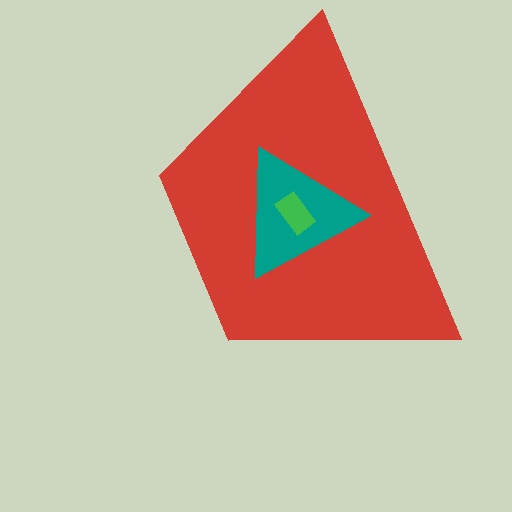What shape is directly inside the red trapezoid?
The teal triangle.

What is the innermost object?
The green rectangle.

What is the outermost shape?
The red trapezoid.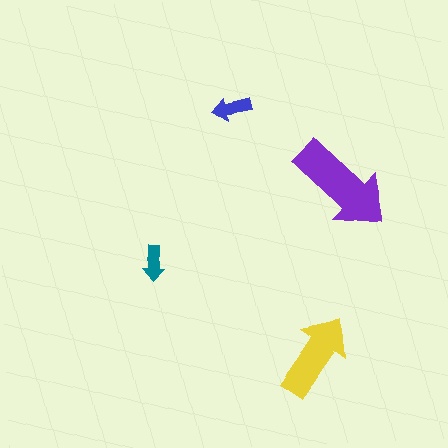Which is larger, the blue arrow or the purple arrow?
The purple one.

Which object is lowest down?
The yellow arrow is bottommost.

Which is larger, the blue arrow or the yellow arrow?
The yellow one.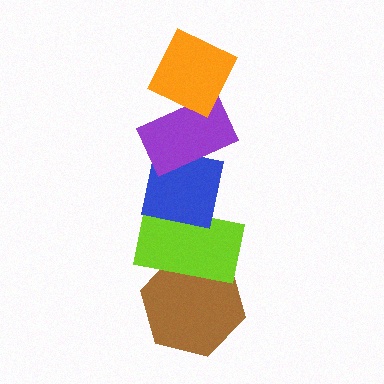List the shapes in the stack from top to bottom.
From top to bottom: the orange diamond, the purple rectangle, the blue square, the lime rectangle, the brown hexagon.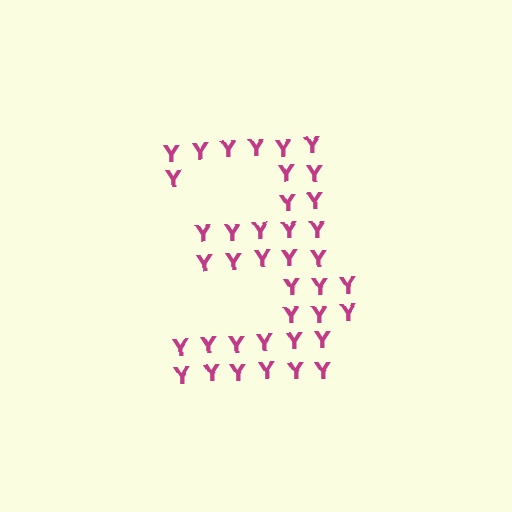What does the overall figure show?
The overall figure shows the digit 3.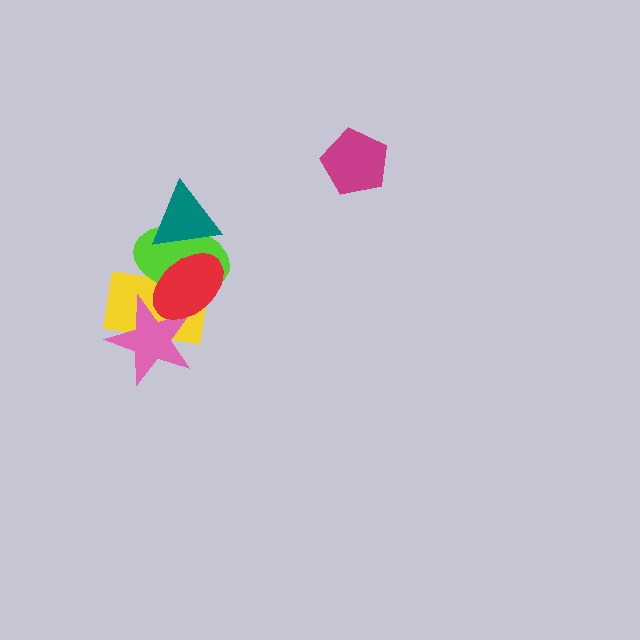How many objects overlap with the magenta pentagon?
0 objects overlap with the magenta pentagon.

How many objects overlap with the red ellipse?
4 objects overlap with the red ellipse.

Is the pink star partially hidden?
Yes, it is partially covered by another shape.